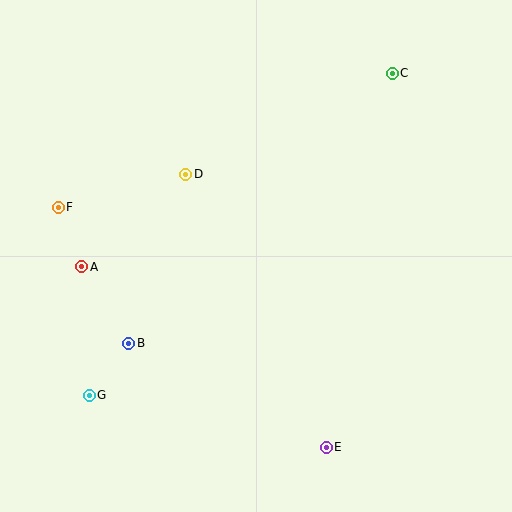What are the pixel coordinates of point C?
Point C is at (392, 73).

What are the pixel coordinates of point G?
Point G is at (89, 395).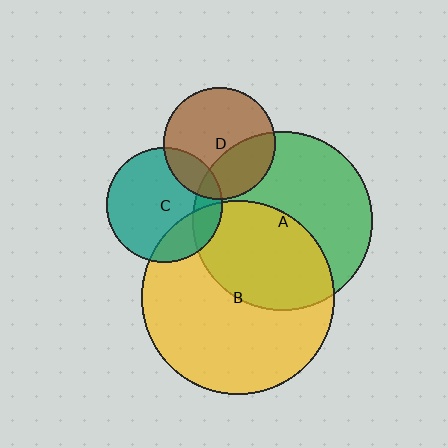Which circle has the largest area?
Circle B (yellow).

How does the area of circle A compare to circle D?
Approximately 2.6 times.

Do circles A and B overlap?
Yes.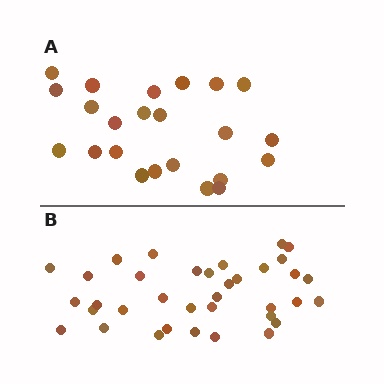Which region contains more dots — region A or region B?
Region B (the bottom region) has more dots.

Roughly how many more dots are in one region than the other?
Region B has approximately 15 more dots than region A.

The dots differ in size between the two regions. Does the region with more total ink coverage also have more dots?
No. Region A has more total ink coverage because its dots are larger, but region B actually contains more individual dots. Total area can be misleading — the number of items is what matters here.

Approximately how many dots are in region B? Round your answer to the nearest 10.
About 40 dots. (The exact count is 36, which rounds to 40.)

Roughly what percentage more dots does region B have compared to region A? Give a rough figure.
About 55% more.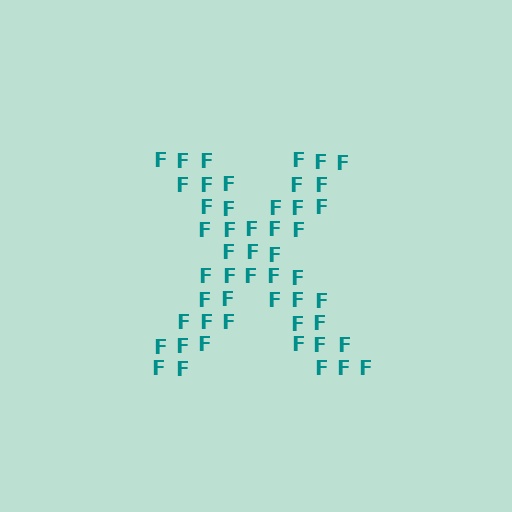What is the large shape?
The large shape is the letter X.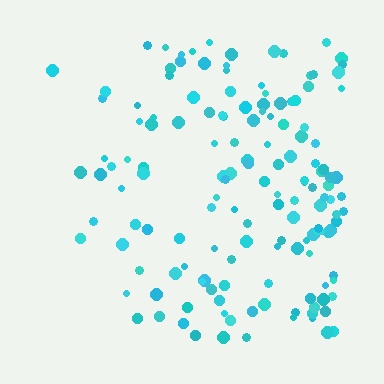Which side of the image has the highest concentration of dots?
The right.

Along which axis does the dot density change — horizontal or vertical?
Horizontal.